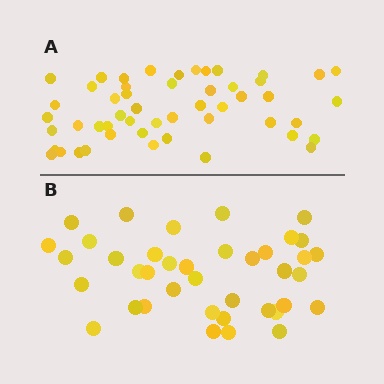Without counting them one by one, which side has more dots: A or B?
Region A (the top region) has more dots.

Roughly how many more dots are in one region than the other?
Region A has roughly 12 or so more dots than region B.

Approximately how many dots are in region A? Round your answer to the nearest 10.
About 50 dots. (The exact count is 51, which rounds to 50.)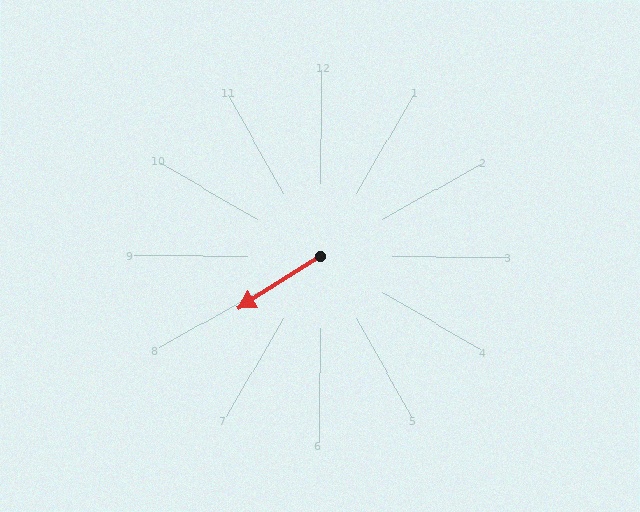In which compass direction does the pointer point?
Southwest.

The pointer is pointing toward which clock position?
Roughly 8 o'clock.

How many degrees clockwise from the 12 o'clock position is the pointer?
Approximately 238 degrees.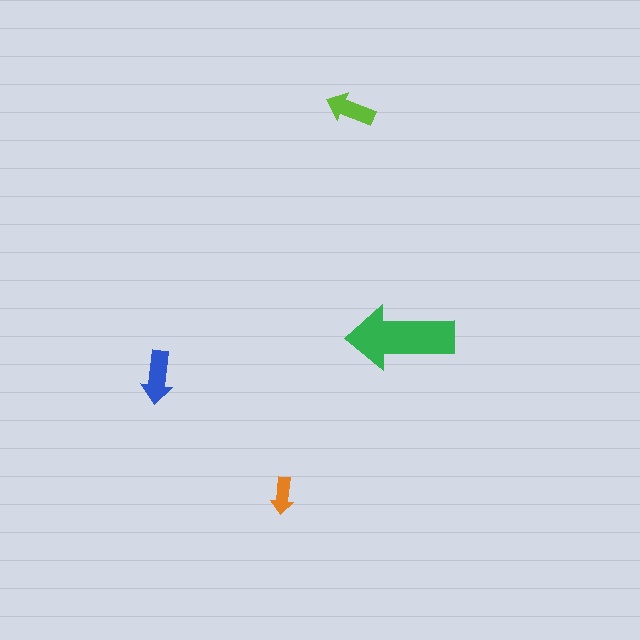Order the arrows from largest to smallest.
the green one, the blue one, the lime one, the orange one.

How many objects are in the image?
There are 4 objects in the image.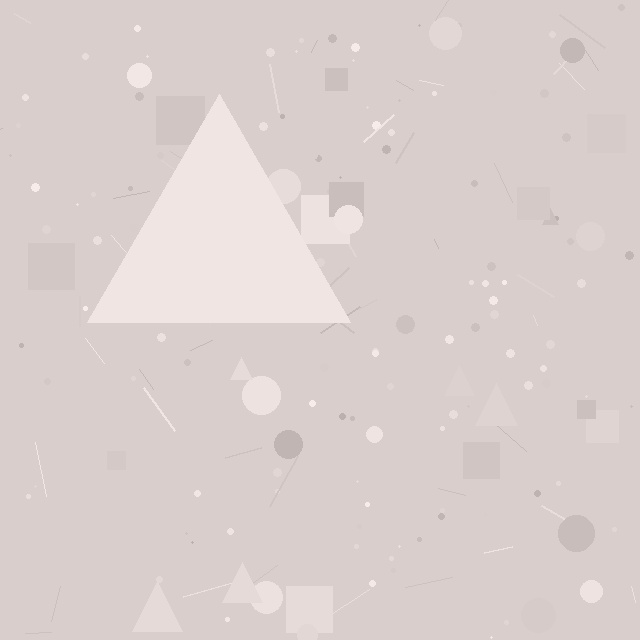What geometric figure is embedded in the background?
A triangle is embedded in the background.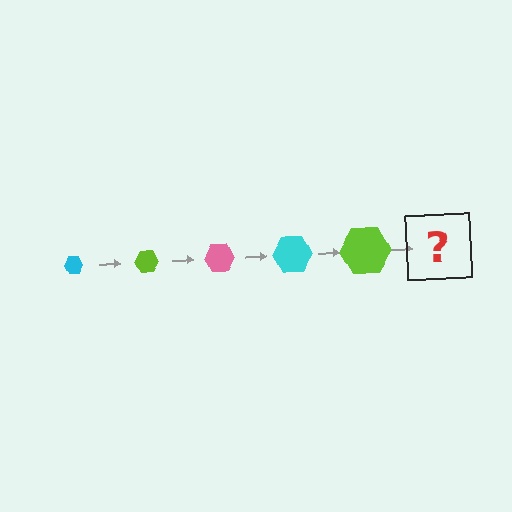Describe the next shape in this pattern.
It should be a pink hexagon, larger than the previous one.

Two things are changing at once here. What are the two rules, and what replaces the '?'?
The two rules are that the hexagon grows larger each step and the color cycles through cyan, lime, and pink. The '?' should be a pink hexagon, larger than the previous one.